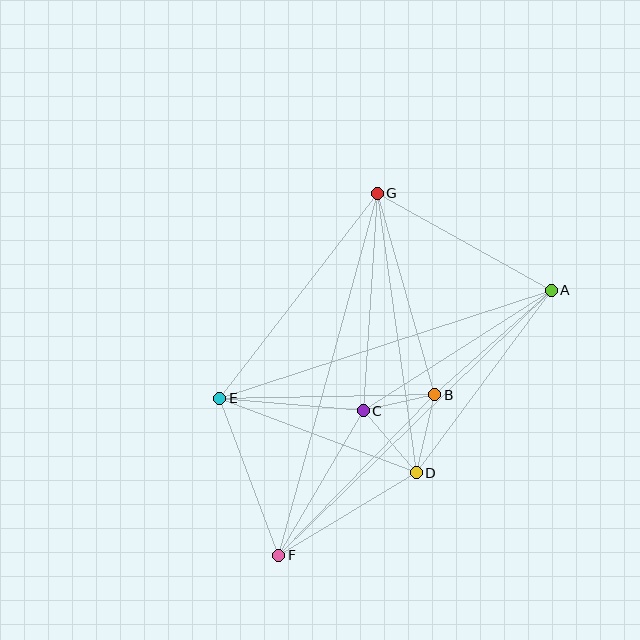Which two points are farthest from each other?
Points A and F are farthest from each other.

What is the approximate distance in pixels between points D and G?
The distance between D and G is approximately 282 pixels.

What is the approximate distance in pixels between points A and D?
The distance between A and D is approximately 227 pixels.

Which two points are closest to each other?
Points B and C are closest to each other.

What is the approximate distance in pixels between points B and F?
The distance between B and F is approximately 224 pixels.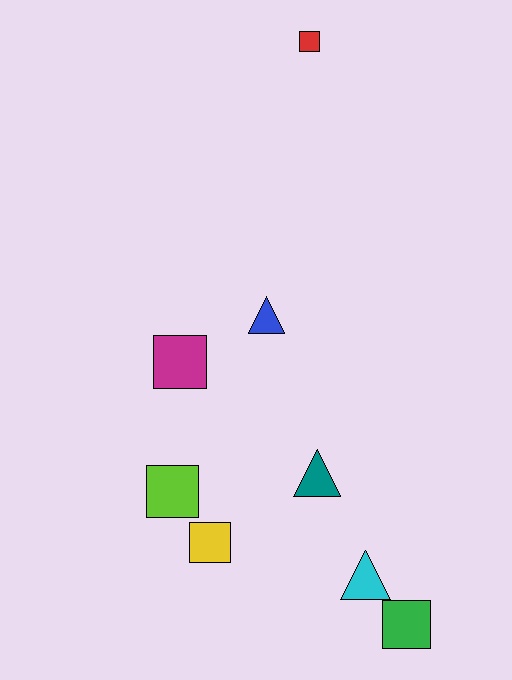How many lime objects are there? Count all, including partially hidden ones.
There is 1 lime object.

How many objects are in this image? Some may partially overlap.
There are 8 objects.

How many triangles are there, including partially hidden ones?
There are 3 triangles.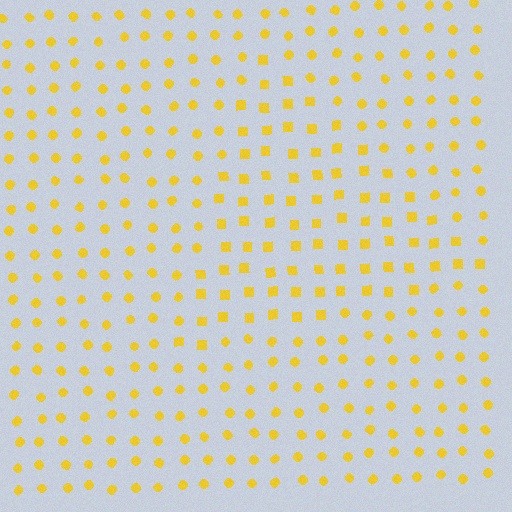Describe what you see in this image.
The image is filled with small yellow elements arranged in a uniform grid. A triangle-shaped region contains squares, while the surrounding area contains circles. The boundary is defined purely by the change in element shape.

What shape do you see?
I see a triangle.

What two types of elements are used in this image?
The image uses squares inside the triangle region and circles outside it.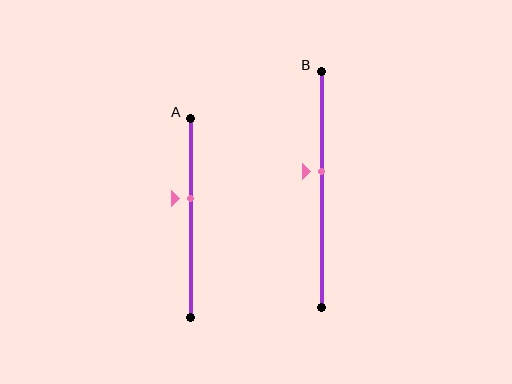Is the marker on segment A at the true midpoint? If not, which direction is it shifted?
No, the marker on segment A is shifted upward by about 10% of the segment length.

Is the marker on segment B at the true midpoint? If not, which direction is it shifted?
No, the marker on segment B is shifted upward by about 8% of the segment length.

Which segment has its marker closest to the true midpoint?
Segment B has its marker closest to the true midpoint.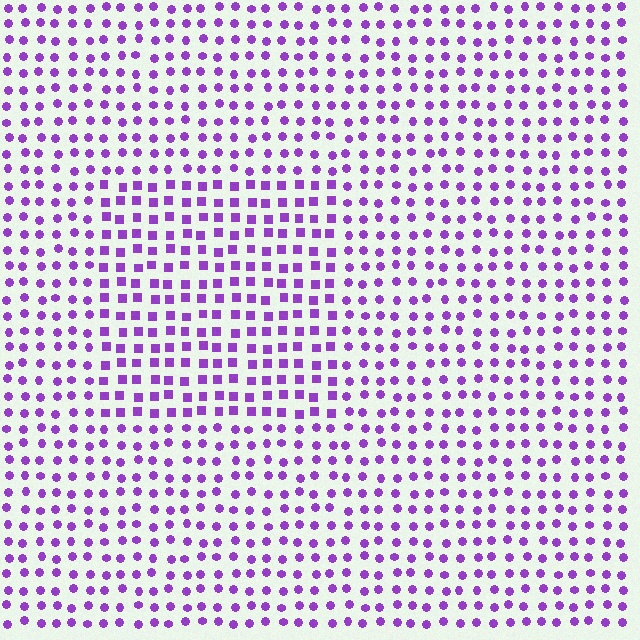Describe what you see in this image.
The image is filled with small purple elements arranged in a uniform grid. A rectangle-shaped region contains squares, while the surrounding area contains circles. The boundary is defined purely by the change in element shape.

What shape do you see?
I see a rectangle.